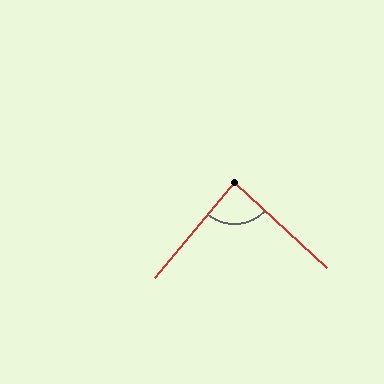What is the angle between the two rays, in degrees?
Approximately 88 degrees.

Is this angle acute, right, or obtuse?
It is approximately a right angle.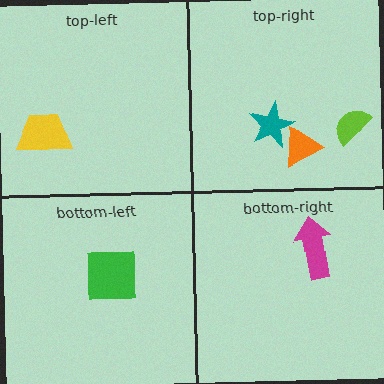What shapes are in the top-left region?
The yellow trapezoid.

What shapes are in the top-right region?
The lime semicircle, the teal star, the orange triangle.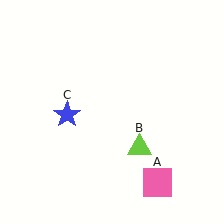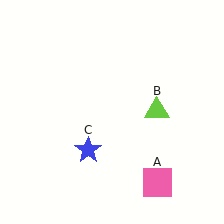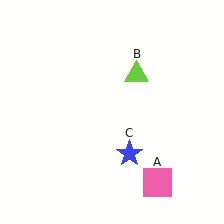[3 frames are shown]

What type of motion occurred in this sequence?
The lime triangle (object B), blue star (object C) rotated counterclockwise around the center of the scene.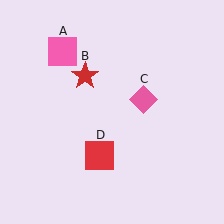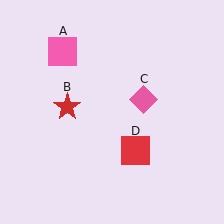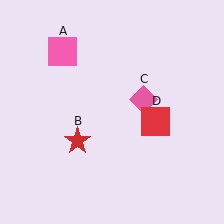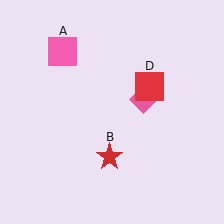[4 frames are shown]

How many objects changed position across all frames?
2 objects changed position: red star (object B), red square (object D).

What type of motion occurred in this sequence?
The red star (object B), red square (object D) rotated counterclockwise around the center of the scene.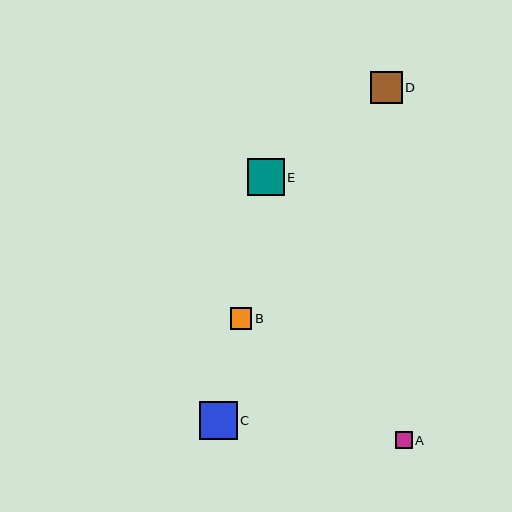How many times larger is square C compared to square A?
Square C is approximately 2.2 times the size of square A.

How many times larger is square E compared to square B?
Square E is approximately 1.7 times the size of square B.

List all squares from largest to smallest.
From largest to smallest: C, E, D, B, A.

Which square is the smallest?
Square A is the smallest with a size of approximately 17 pixels.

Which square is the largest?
Square C is the largest with a size of approximately 38 pixels.